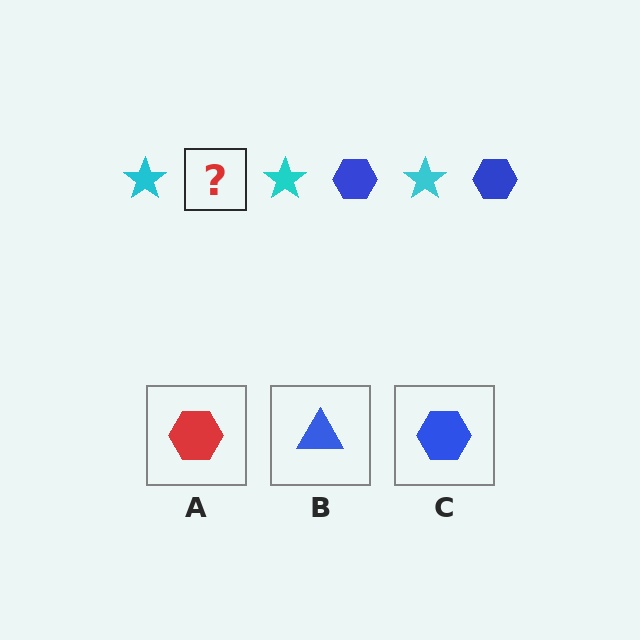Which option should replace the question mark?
Option C.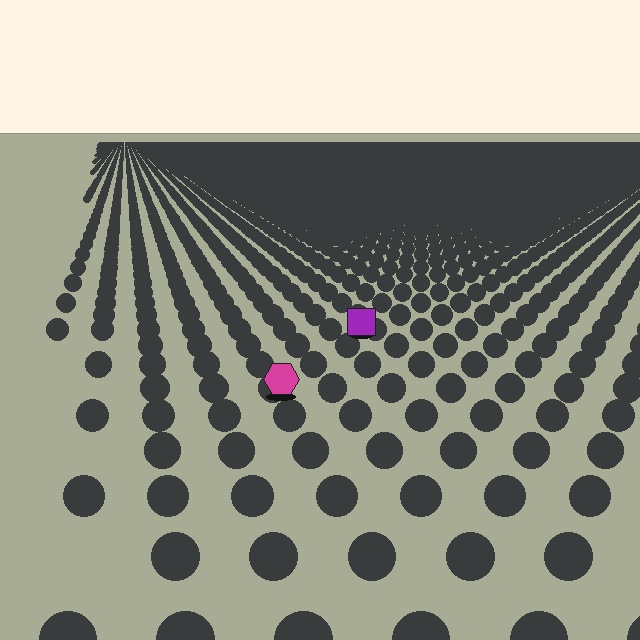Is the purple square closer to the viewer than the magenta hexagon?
No. The magenta hexagon is closer — you can tell from the texture gradient: the ground texture is coarser near it.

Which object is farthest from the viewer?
The purple square is farthest from the viewer. It appears smaller and the ground texture around it is denser.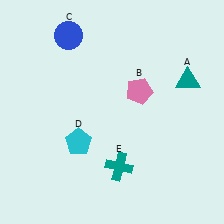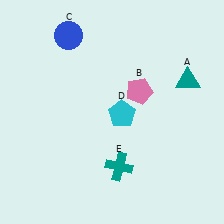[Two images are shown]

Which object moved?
The cyan pentagon (D) moved right.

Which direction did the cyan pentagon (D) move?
The cyan pentagon (D) moved right.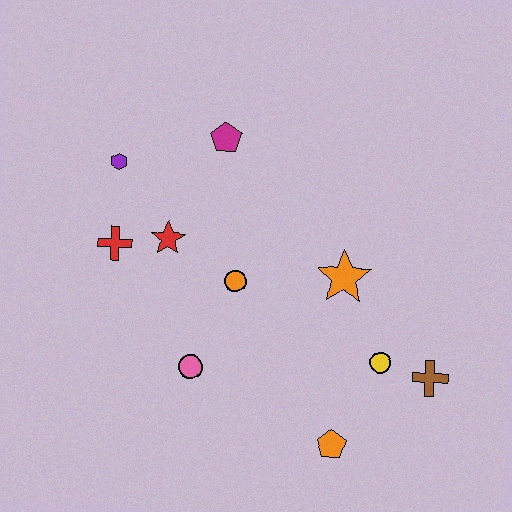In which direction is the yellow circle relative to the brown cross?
The yellow circle is to the left of the brown cross.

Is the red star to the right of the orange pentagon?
No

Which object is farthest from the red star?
The brown cross is farthest from the red star.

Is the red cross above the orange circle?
Yes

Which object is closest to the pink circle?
The orange circle is closest to the pink circle.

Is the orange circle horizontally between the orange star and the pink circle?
Yes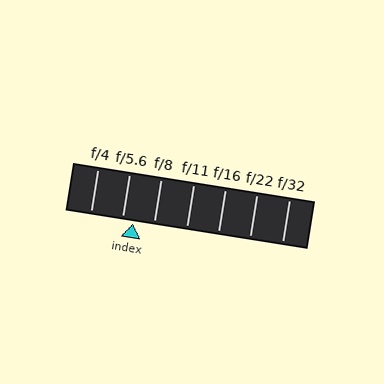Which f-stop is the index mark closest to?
The index mark is closest to f/5.6.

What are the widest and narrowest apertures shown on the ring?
The widest aperture shown is f/4 and the narrowest is f/32.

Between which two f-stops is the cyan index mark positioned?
The index mark is between f/5.6 and f/8.